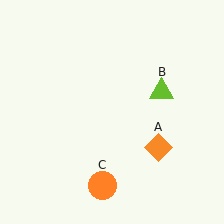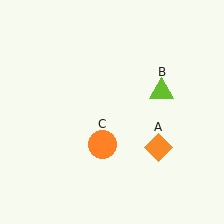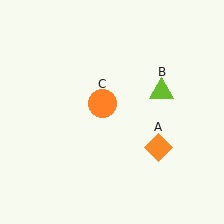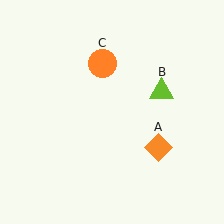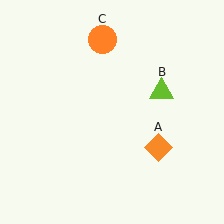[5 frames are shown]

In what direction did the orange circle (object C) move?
The orange circle (object C) moved up.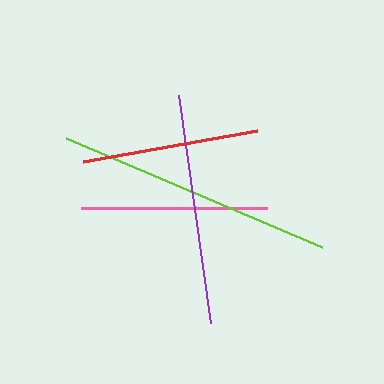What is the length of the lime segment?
The lime segment is approximately 279 pixels long.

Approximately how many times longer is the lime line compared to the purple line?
The lime line is approximately 1.2 times the length of the purple line.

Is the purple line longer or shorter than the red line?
The purple line is longer than the red line.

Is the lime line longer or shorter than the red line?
The lime line is longer than the red line.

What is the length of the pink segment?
The pink segment is approximately 186 pixels long.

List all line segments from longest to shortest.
From longest to shortest: lime, purple, pink, red.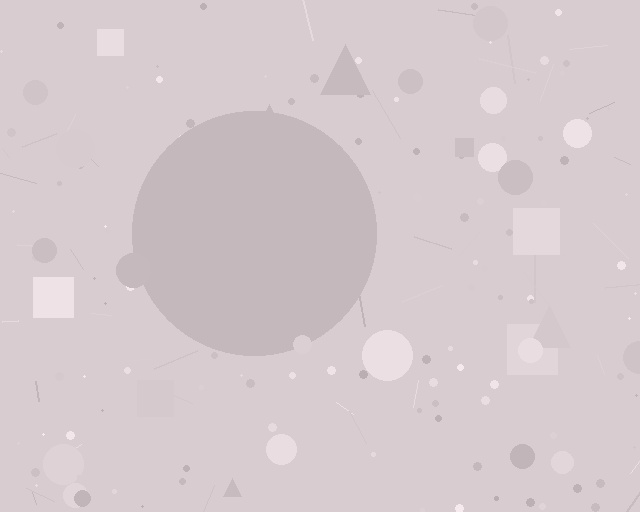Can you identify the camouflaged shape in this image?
The camouflaged shape is a circle.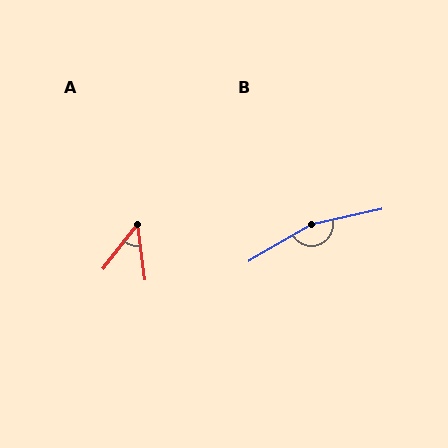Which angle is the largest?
B, at approximately 162 degrees.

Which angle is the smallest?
A, at approximately 45 degrees.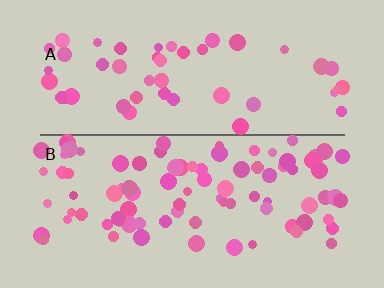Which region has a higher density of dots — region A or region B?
B (the bottom).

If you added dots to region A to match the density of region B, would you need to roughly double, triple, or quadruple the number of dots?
Approximately double.